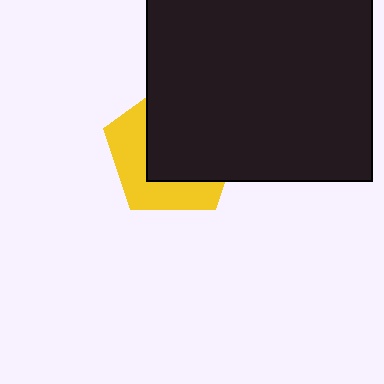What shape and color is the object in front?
The object in front is a black square.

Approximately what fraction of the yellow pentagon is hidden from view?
Roughly 60% of the yellow pentagon is hidden behind the black square.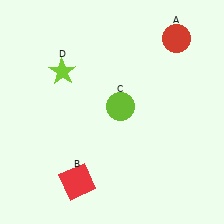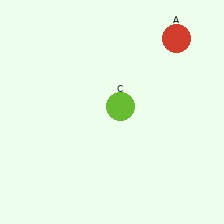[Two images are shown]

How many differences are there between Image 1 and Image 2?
There are 2 differences between the two images.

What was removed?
The lime star (D), the red square (B) were removed in Image 2.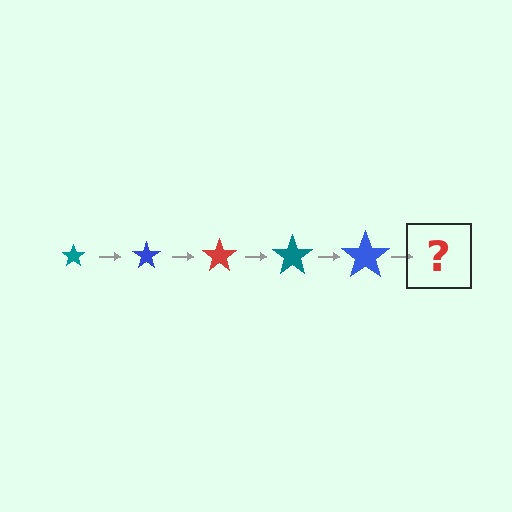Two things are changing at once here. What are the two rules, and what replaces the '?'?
The two rules are that the star grows larger each step and the color cycles through teal, blue, and red. The '?' should be a red star, larger than the previous one.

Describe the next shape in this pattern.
It should be a red star, larger than the previous one.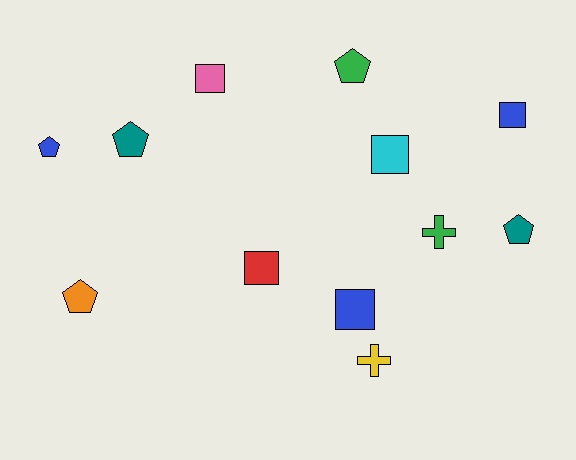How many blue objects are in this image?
There are 3 blue objects.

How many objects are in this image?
There are 12 objects.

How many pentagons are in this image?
There are 5 pentagons.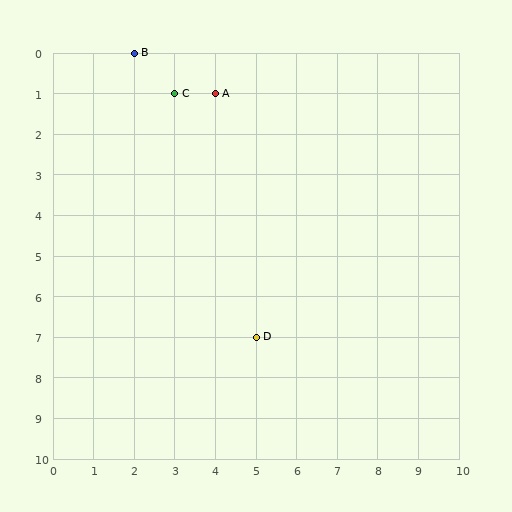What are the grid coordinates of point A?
Point A is at grid coordinates (4, 1).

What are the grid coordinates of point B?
Point B is at grid coordinates (2, 0).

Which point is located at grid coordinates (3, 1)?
Point C is at (3, 1).